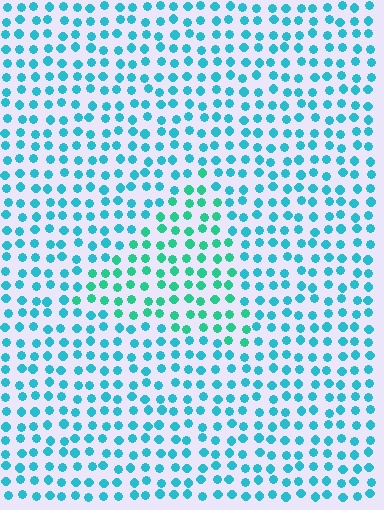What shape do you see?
I see a triangle.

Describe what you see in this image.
The image is filled with small cyan elements in a uniform arrangement. A triangle-shaped region is visible where the elements are tinted to a slightly different hue, forming a subtle color boundary.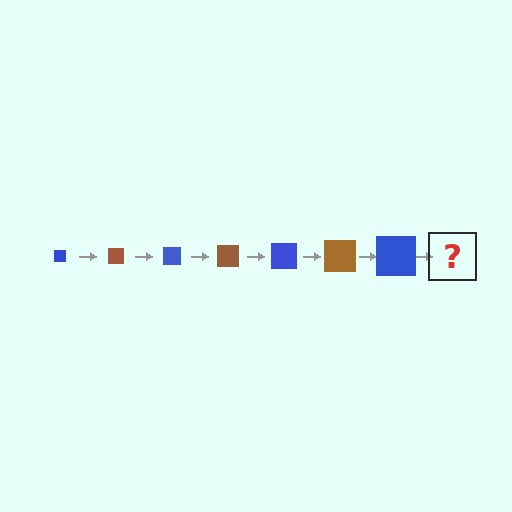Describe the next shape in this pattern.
It should be a brown square, larger than the previous one.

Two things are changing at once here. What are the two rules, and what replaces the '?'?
The two rules are that the square grows larger each step and the color cycles through blue and brown. The '?' should be a brown square, larger than the previous one.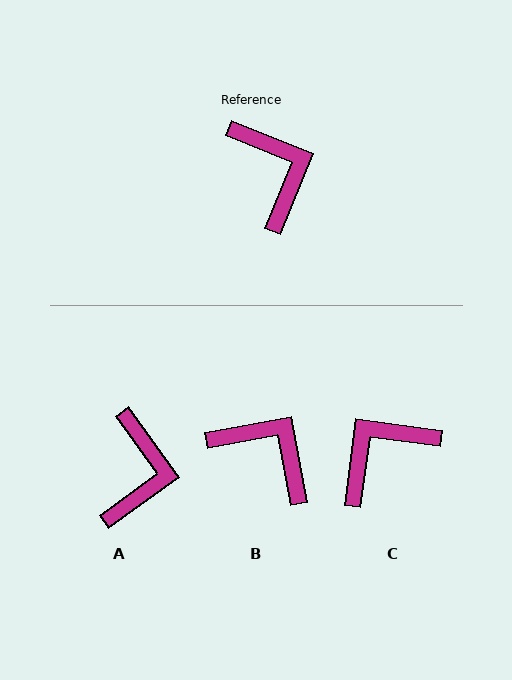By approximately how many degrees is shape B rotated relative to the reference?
Approximately 33 degrees counter-clockwise.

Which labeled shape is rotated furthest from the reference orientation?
C, about 104 degrees away.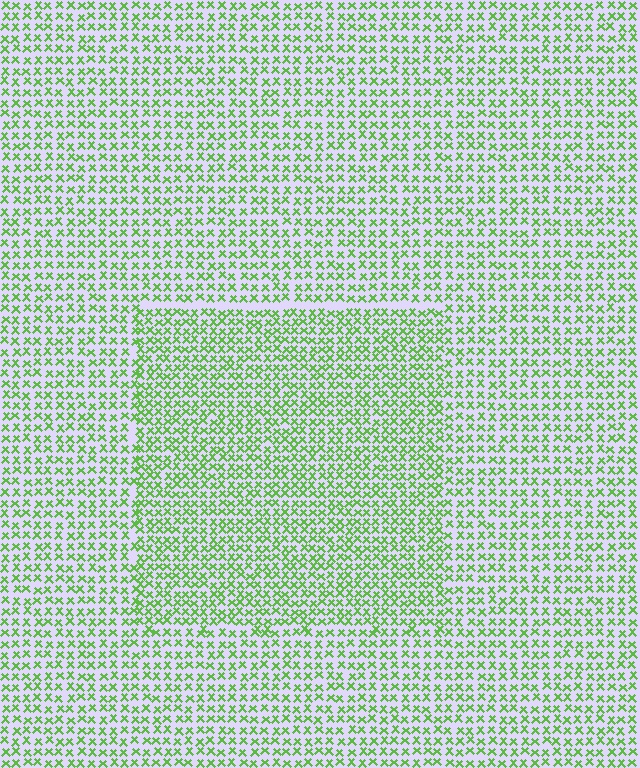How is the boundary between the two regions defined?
The boundary is defined by a change in element density (approximately 1.4x ratio). All elements are the same color, size, and shape.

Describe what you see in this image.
The image contains small lime elements arranged at two different densities. A rectangle-shaped region is visible where the elements are more densely packed than the surrounding area.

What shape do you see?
I see a rectangle.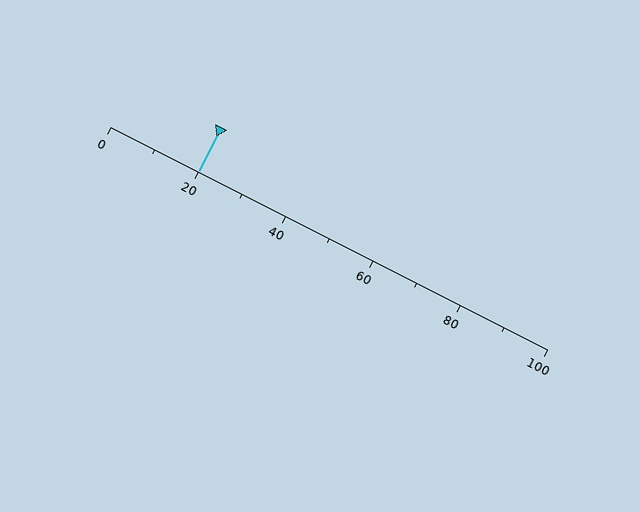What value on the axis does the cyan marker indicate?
The marker indicates approximately 20.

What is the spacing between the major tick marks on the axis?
The major ticks are spaced 20 apart.